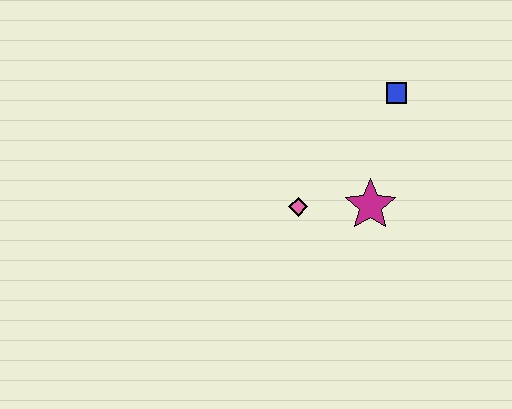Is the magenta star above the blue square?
No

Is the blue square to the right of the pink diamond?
Yes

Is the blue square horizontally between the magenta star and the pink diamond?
No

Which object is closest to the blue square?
The magenta star is closest to the blue square.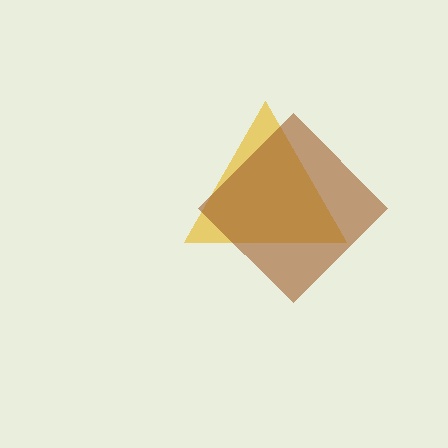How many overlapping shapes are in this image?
There are 2 overlapping shapes in the image.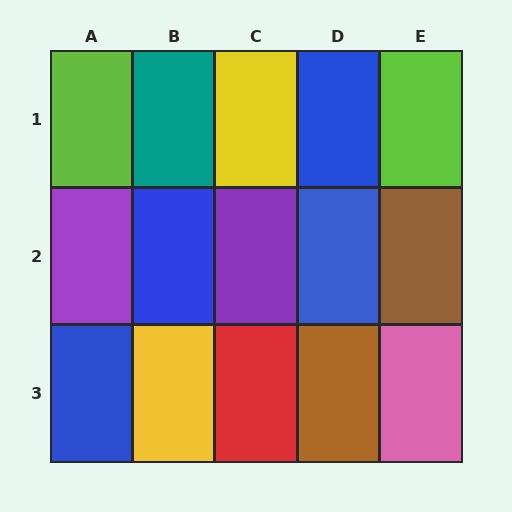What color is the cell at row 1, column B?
Teal.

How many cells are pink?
1 cell is pink.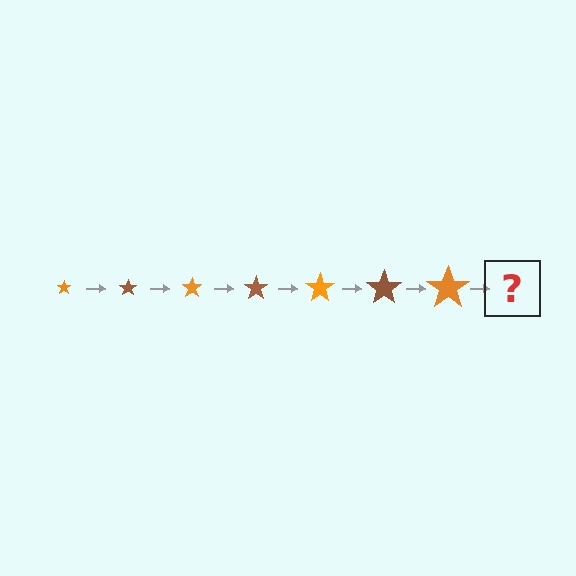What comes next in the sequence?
The next element should be a brown star, larger than the previous one.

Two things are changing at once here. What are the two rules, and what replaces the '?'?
The two rules are that the star grows larger each step and the color cycles through orange and brown. The '?' should be a brown star, larger than the previous one.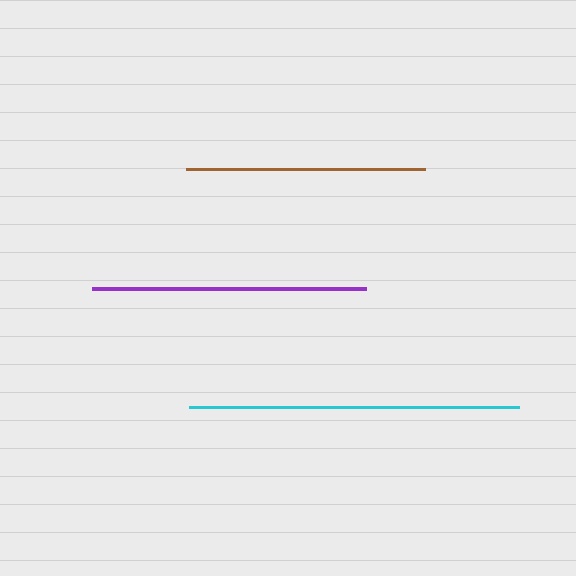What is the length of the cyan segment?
The cyan segment is approximately 330 pixels long.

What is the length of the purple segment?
The purple segment is approximately 274 pixels long.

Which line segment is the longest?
The cyan line is the longest at approximately 330 pixels.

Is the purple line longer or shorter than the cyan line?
The cyan line is longer than the purple line.